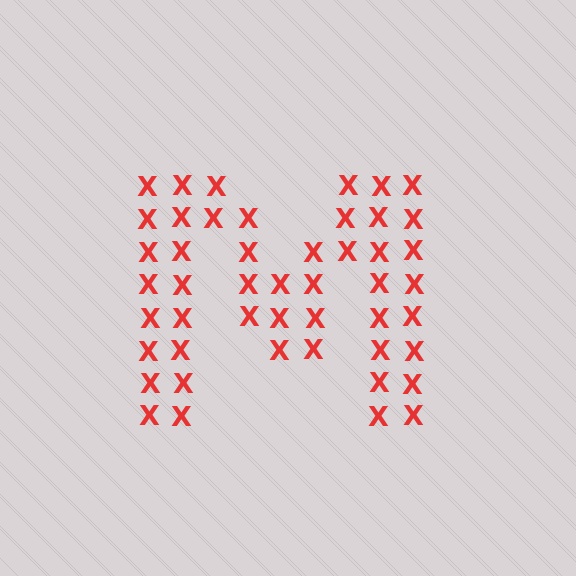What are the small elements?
The small elements are letter X's.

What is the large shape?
The large shape is the letter M.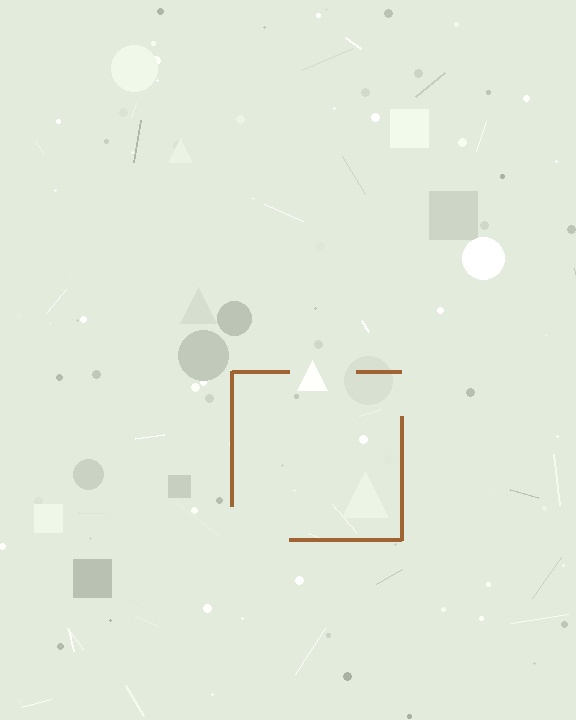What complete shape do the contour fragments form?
The contour fragments form a square.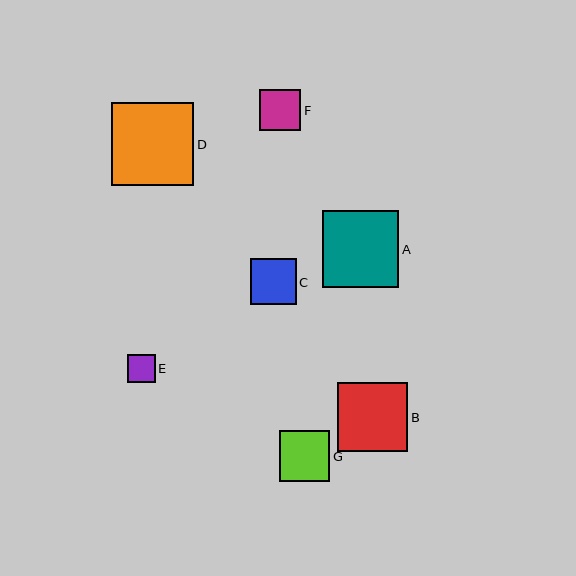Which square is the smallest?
Square E is the smallest with a size of approximately 28 pixels.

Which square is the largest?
Square D is the largest with a size of approximately 83 pixels.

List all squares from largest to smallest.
From largest to smallest: D, A, B, G, C, F, E.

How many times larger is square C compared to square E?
Square C is approximately 1.6 times the size of square E.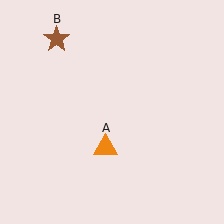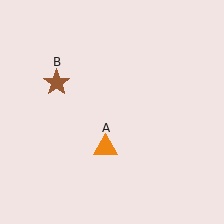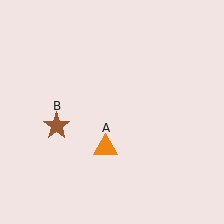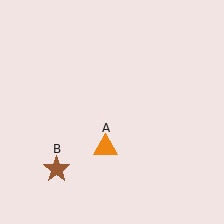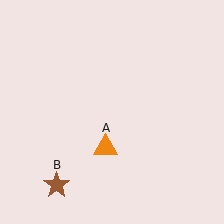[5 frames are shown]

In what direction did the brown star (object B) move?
The brown star (object B) moved down.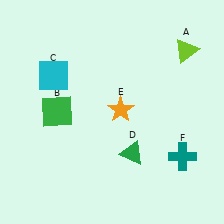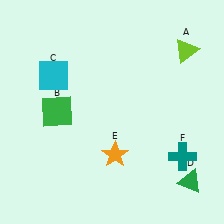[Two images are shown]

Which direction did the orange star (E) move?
The orange star (E) moved down.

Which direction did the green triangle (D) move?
The green triangle (D) moved right.